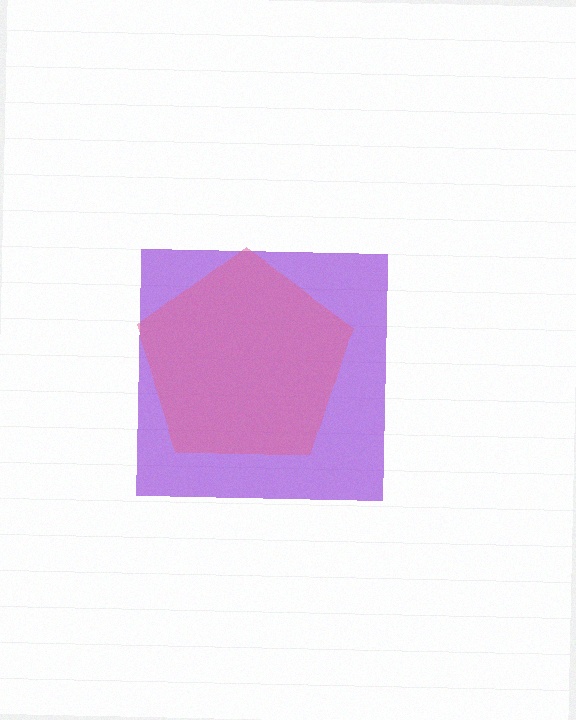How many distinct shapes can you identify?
There are 2 distinct shapes: a purple square, a pink pentagon.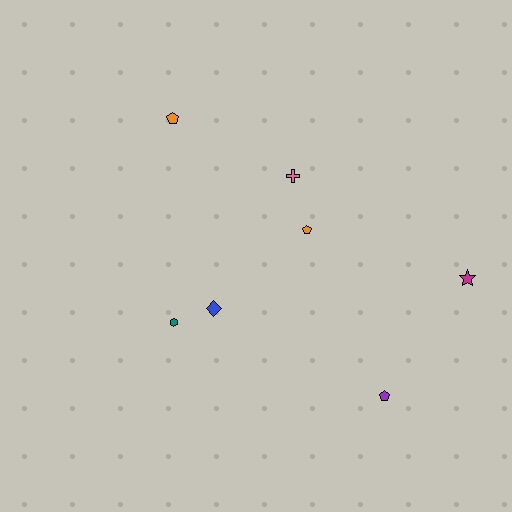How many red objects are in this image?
There are no red objects.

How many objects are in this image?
There are 7 objects.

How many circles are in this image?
There are no circles.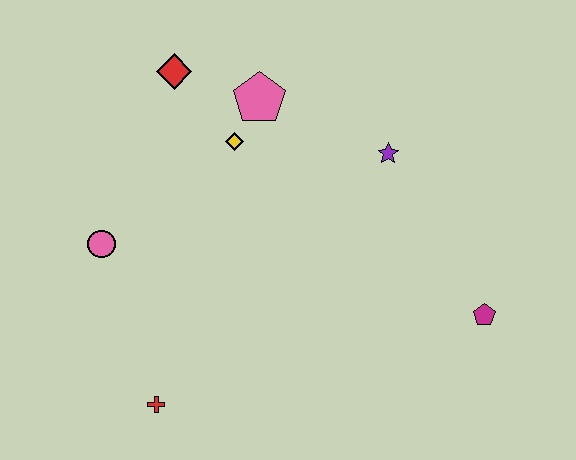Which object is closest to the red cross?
The pink circle is closest to the red cross.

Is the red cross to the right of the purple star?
No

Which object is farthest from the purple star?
The red cross is farthest from the purple star.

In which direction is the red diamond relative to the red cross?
The red diamond is above the red cross.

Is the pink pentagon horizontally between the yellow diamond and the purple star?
Yes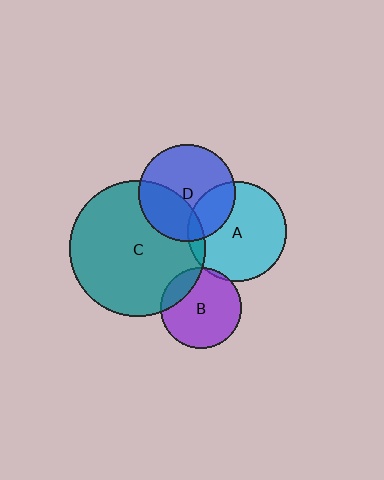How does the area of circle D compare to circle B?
Approximately 1.4 times.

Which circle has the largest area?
Circle C (teal).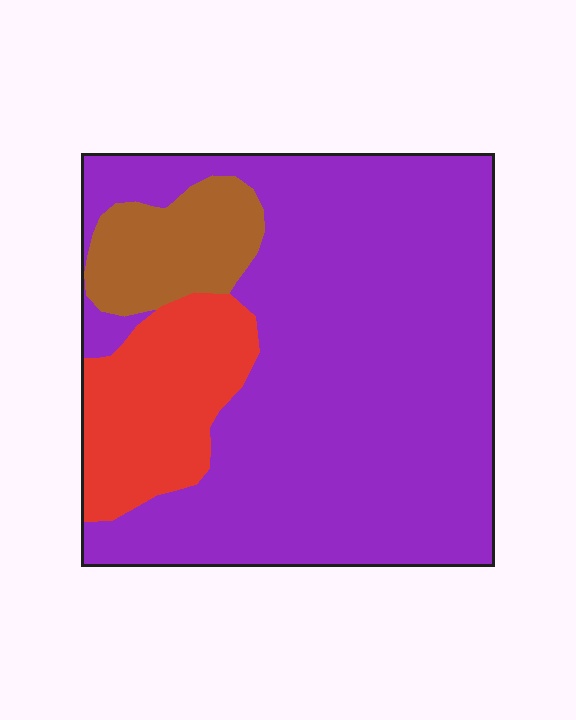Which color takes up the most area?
Purple, at roughly 75%.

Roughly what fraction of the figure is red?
Red takes up less than a sixth of the figure.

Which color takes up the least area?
Brown, at roughly 10%.